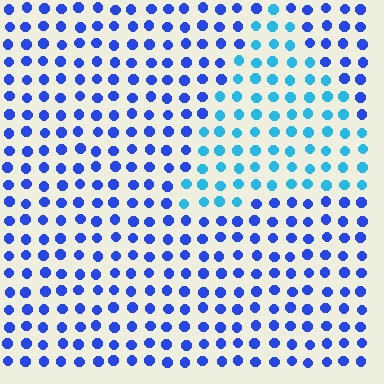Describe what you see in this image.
The image is filled with small blue elements in a uniform arrangement. A triangle-shaped region is visible where the elements are tinted to a slightly different hue, forming a subtle color boundary.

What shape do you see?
I see a triangle.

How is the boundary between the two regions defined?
The boundary is defined purely by a slight shift in hue (about 37 degrees). Spacing, size, and orientation are identical on both sides.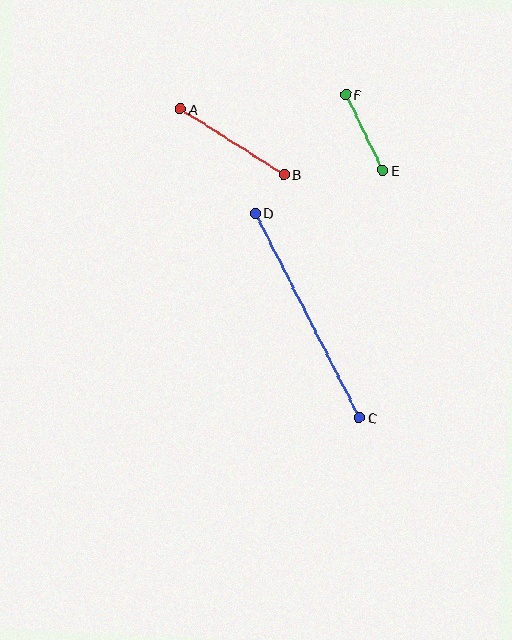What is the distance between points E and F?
The distance is approximately 84 pixels.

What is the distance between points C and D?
The distance is approximately 229 pixels.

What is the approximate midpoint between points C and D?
The midpoint is at approximately (307, 315) pixels.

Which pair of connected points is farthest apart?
Points C and D are farthest apart.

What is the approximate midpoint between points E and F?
The midpoint is at approximately (364, 132) pixels.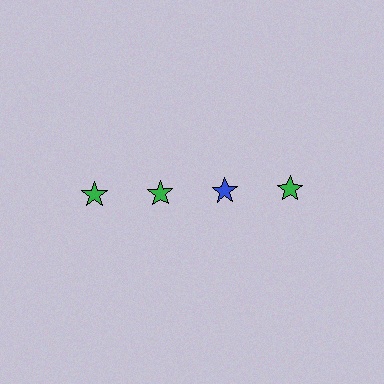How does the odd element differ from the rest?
It has a different color: blue instead of green.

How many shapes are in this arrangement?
There are 4 shapes arranged in a grid pattern.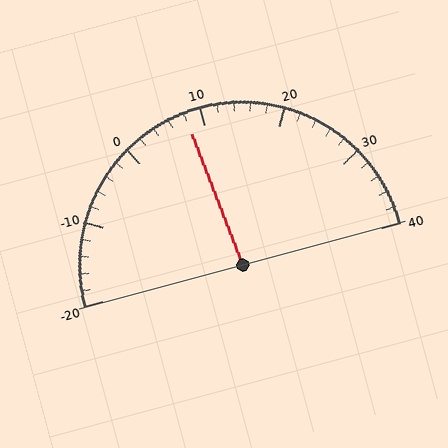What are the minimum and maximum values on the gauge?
The gauge ranges from -20 to 40.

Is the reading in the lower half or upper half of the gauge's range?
The reading is in the lower half of the range (-20 to 40).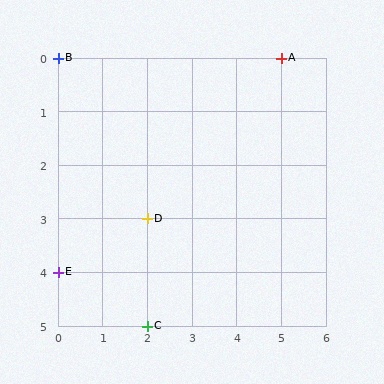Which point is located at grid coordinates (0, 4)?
Point E is at (0, 4).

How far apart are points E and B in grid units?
Points E and B are 4 rows apart.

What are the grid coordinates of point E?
Point E is at grid coordinates (0, 4).